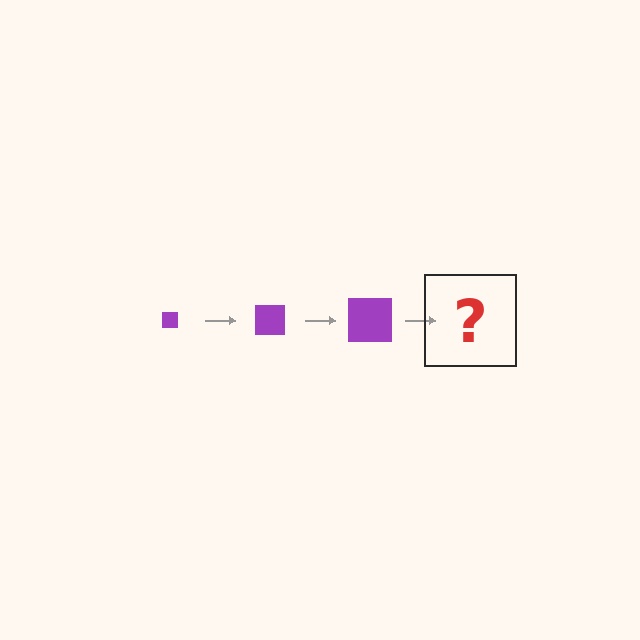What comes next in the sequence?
The next element should be a purple square, larger than the previous one.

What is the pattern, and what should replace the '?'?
The pattern is that the square gets progressively larger each step. The '?' should be a purple square, larger than the previous one.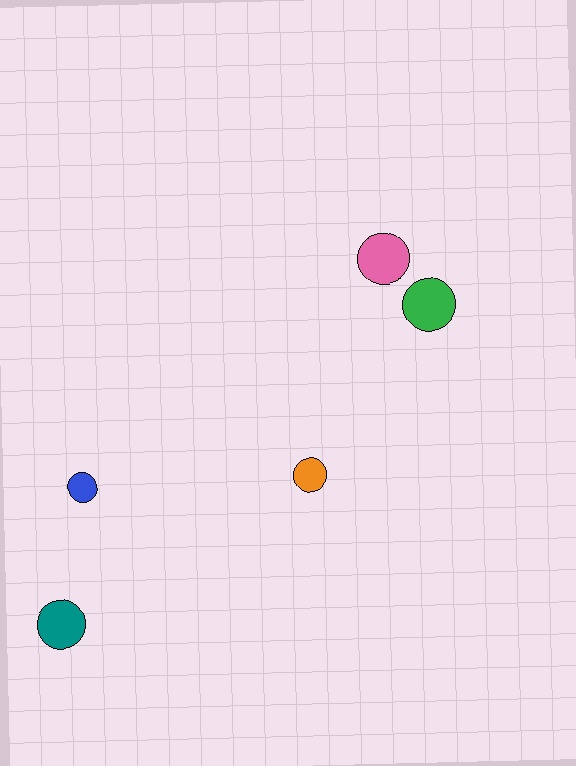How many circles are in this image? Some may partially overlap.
There are 5 circles.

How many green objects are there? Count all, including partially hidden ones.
There is 1 green object.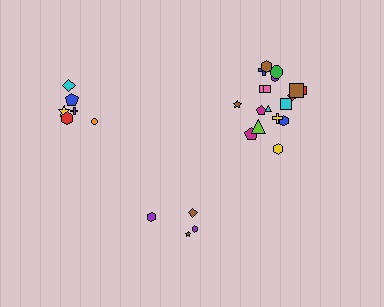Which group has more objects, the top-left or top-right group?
The top-right group.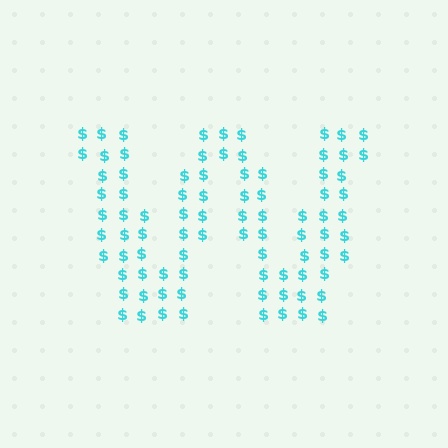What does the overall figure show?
The overall figure shows the letter W.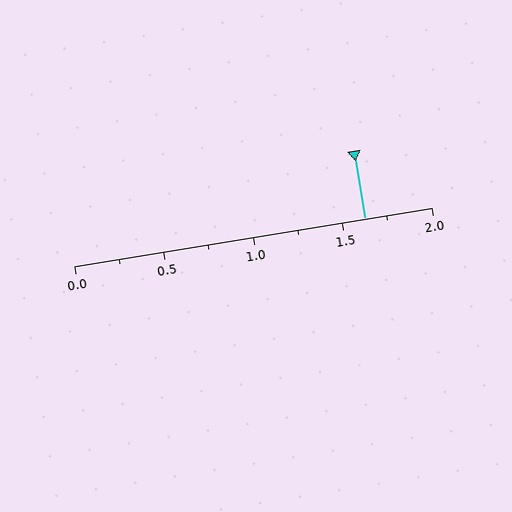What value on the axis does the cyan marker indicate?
The marker indicates approximately 1.62.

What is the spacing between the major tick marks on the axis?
The major ticks are spaced 0.5 apart.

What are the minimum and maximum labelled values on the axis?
The axis runs from 0.0 to 2.0.